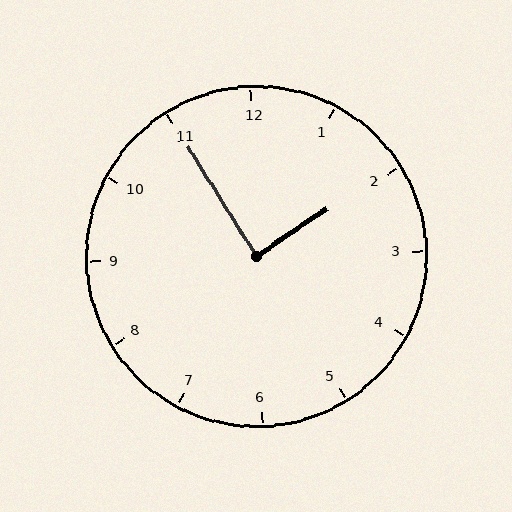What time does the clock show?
1:55.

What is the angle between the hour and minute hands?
Approximately 88 degrees.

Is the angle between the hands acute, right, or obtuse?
It is right.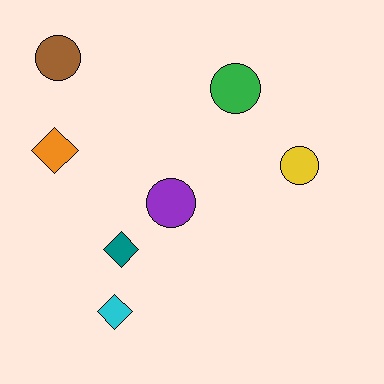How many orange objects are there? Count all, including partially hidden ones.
There is 1 orange object.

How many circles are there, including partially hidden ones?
There are 4 circles.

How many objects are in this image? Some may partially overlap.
There are 7 objects.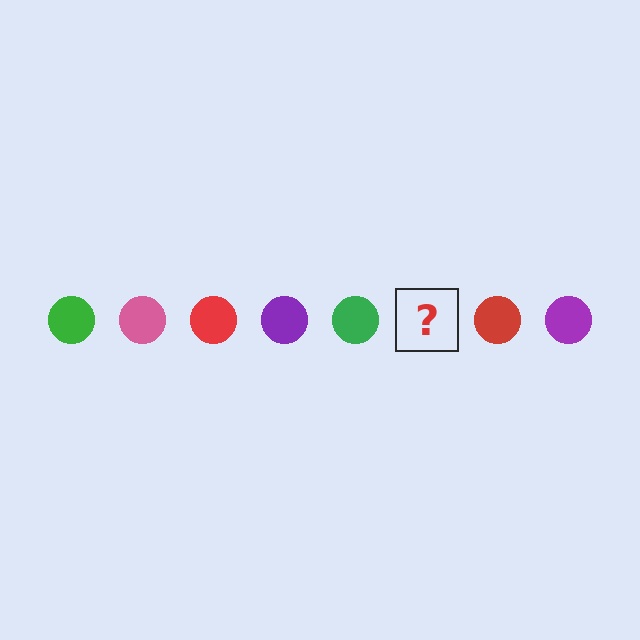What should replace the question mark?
The question mark should be replaced with a pink circle.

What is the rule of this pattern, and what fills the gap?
The rule is that the pattern cycles through green, pink, red, purple circles. The gap should be filled with a pink circle.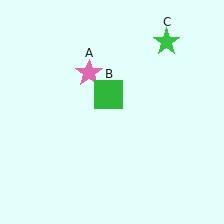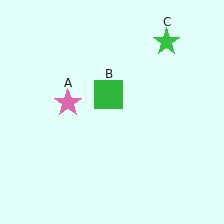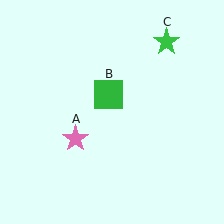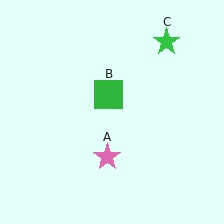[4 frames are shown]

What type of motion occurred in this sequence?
The pink star (object A) rotated counterclockwise around the center of the scene.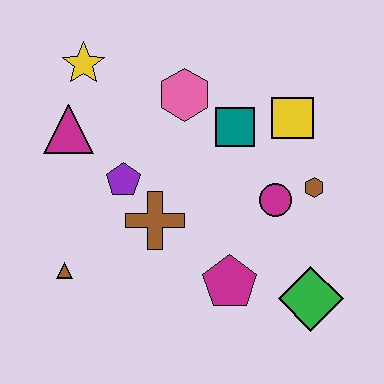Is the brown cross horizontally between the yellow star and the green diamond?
Yes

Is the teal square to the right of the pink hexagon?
Yes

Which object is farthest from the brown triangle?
The yellow square is farthest from the brown triangle.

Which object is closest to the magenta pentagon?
The green diamond is closest to the magenta pentagon.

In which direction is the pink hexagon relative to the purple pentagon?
The pink hexagon is above the purple pentagon.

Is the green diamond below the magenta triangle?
Yes